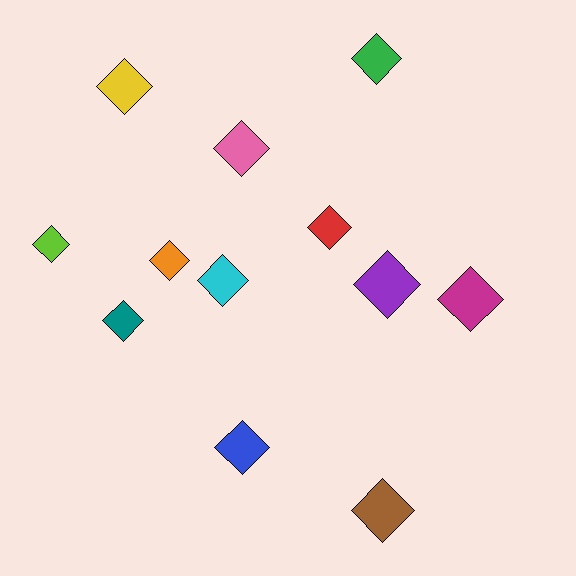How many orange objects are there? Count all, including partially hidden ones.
There is 1 orange object.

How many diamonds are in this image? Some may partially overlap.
There are 12 diamonds.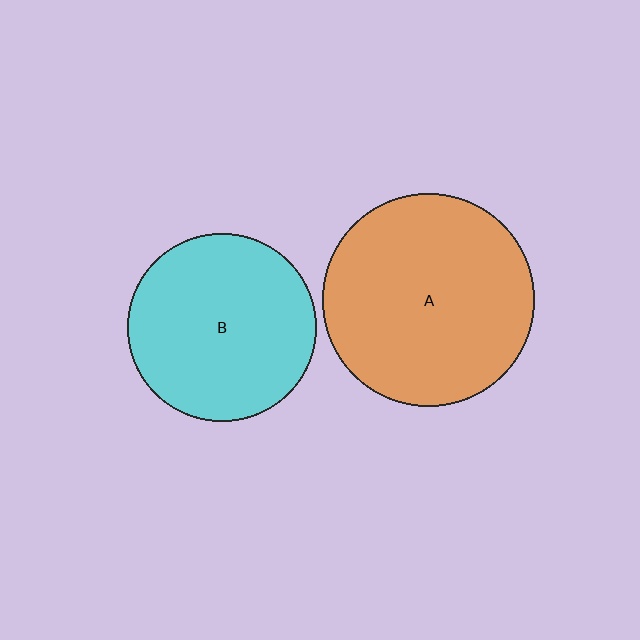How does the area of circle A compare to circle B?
Approximately 1.3 times.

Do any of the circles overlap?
No, none of the circles overlap.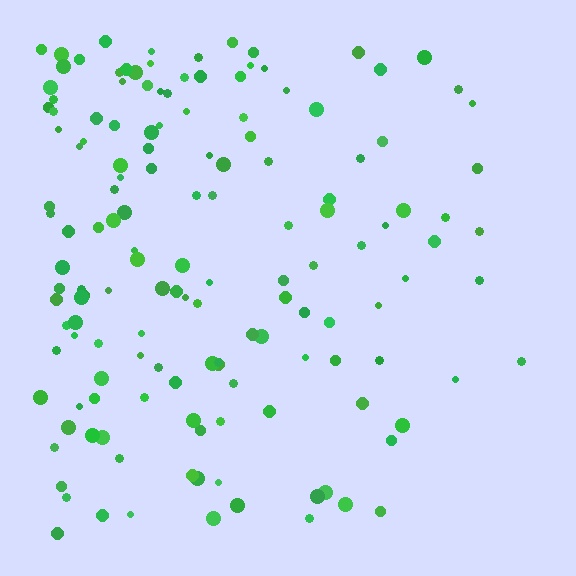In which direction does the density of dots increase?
From right to left, with the left side densest.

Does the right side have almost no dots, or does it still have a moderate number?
Still a moderate number, just noticeably fewer than the left.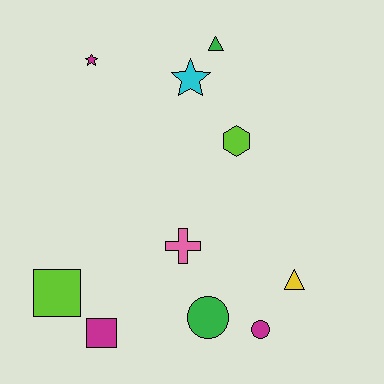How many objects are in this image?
There are 10 objects.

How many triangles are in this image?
There are 2 triangles.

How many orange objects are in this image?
There are no orange objects.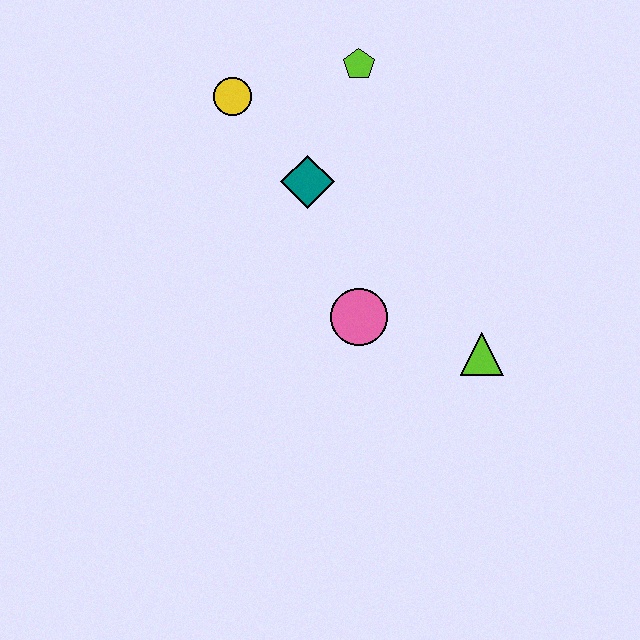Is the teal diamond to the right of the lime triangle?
No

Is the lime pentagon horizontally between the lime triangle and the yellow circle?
Yes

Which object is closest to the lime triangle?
The pink circle is closest to the lime triangle.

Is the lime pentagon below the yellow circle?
No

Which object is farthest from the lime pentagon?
The lime triangle is farthest from the lime pentagon.